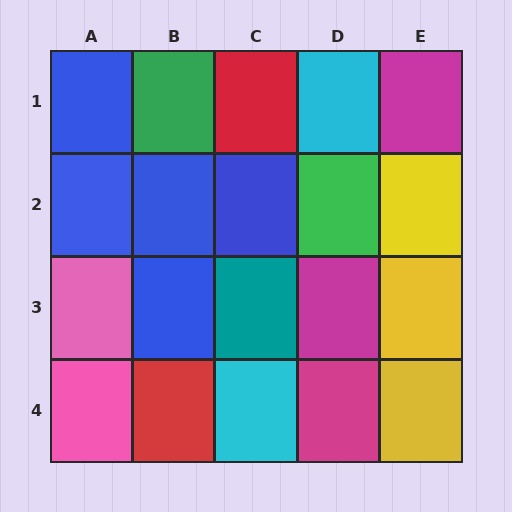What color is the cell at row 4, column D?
Magenta.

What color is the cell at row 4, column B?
Red.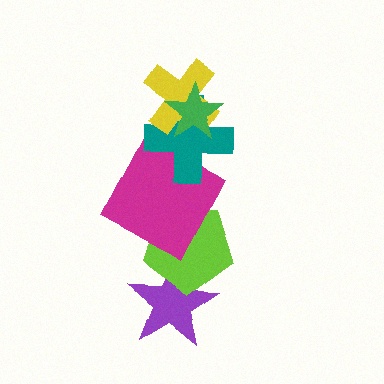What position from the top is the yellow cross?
The yellow cross is 2nd from the top.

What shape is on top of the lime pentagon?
The magenta square is on top of the lime pentagon.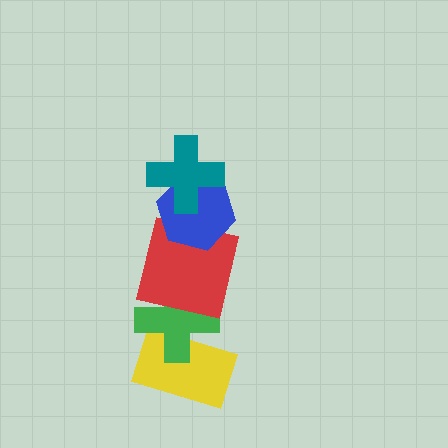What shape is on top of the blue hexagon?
The teal cross is on top of the blue hexagon.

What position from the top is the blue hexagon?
The blue hexagon is 2nd from the top.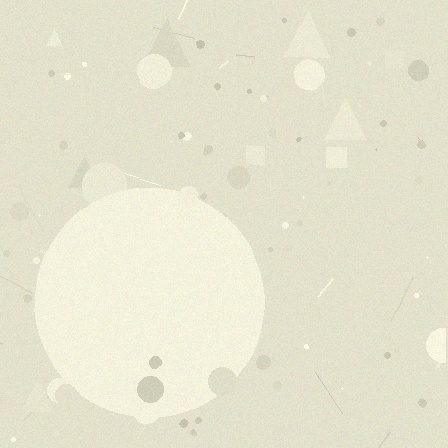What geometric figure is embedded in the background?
A circle is embedded in the background.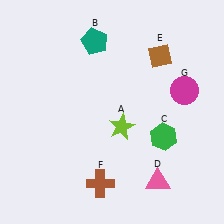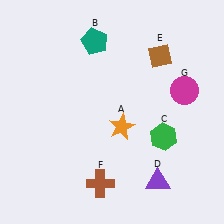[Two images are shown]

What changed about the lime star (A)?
In Image 1, A is lime. In Image 2, it changed to orange.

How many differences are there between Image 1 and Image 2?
There are 2 differences between the two images.